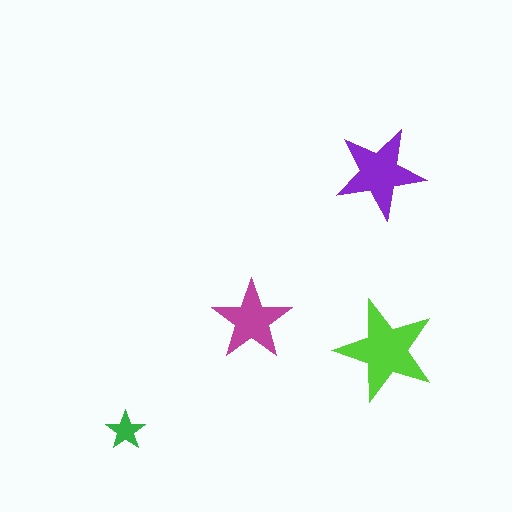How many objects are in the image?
There are 4 objects in the image.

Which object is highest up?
The purple star is topmost.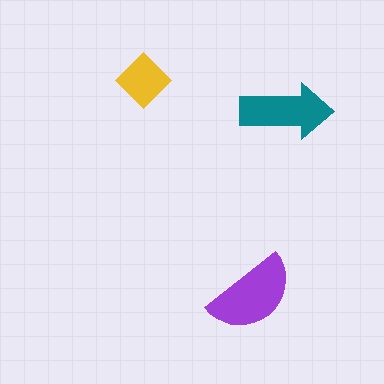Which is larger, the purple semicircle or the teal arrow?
The purple semicircle.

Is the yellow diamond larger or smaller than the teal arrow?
Smaller.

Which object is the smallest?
The yellow diamond.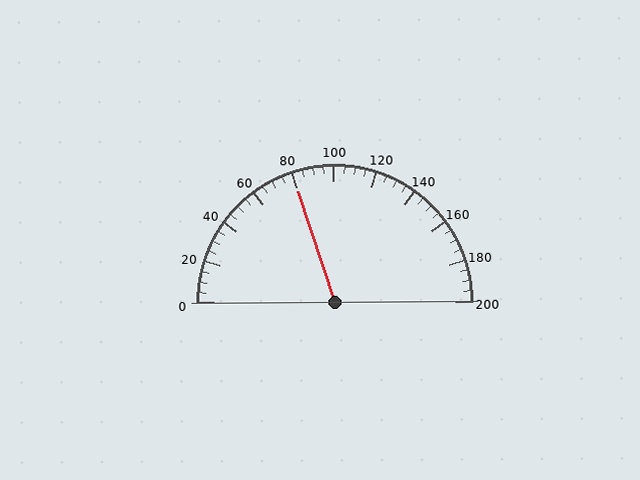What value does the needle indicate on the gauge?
The needle indicates approximately 80.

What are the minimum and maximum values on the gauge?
The gauge ranges from 0 to 200.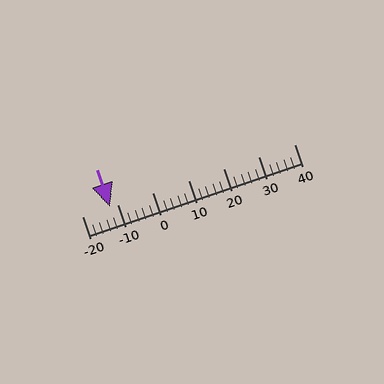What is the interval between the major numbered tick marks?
The major tick marks are spaced 10 units apart.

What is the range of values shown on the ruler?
The ruler shows values from -20 to 40.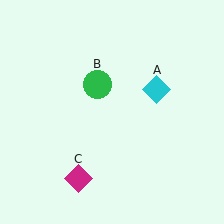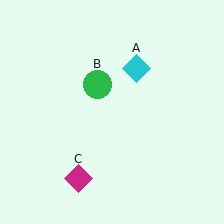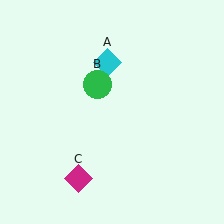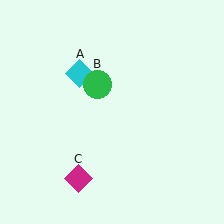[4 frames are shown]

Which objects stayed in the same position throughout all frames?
Green circle (object B) and magenta diamond (object C) remained stationary.